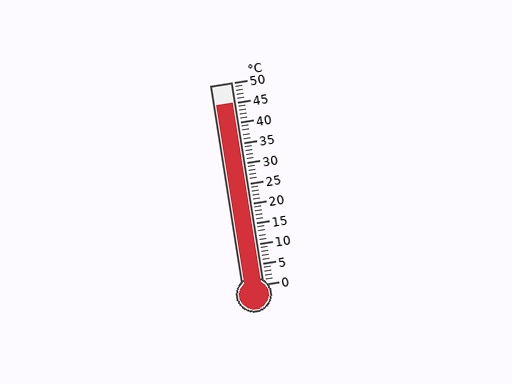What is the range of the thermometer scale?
The thermometer scale ranges from 0°C to 50°C.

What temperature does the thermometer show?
The thermometer shows approximately 45°C.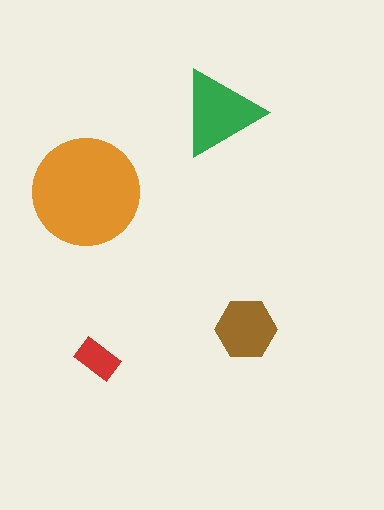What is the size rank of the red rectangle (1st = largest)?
4th.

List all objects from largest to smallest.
The orange circle, the green triangle, the brown hexagon, the red rectangle.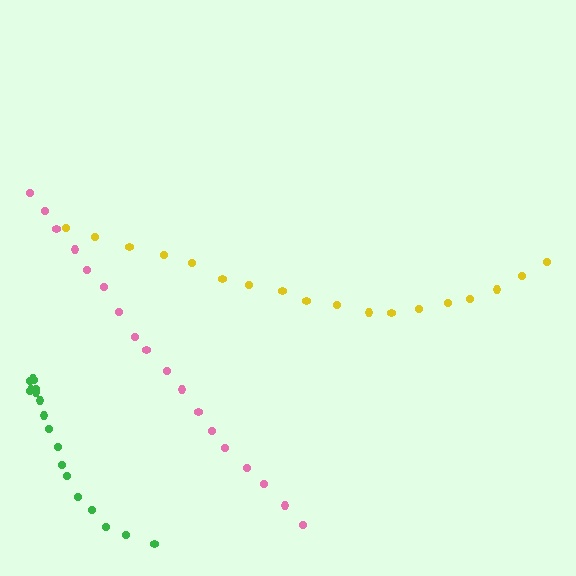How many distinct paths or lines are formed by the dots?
There are 3 distinct paths.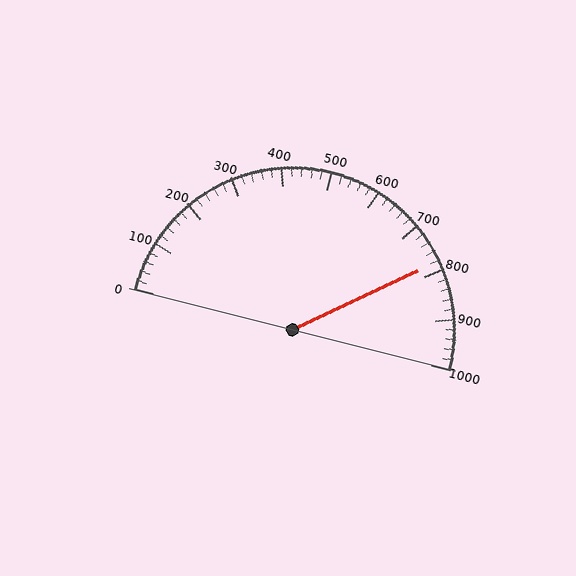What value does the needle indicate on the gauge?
The needle indicates approximately 780.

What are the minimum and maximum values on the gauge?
The gauge ranges from 0 to 1000.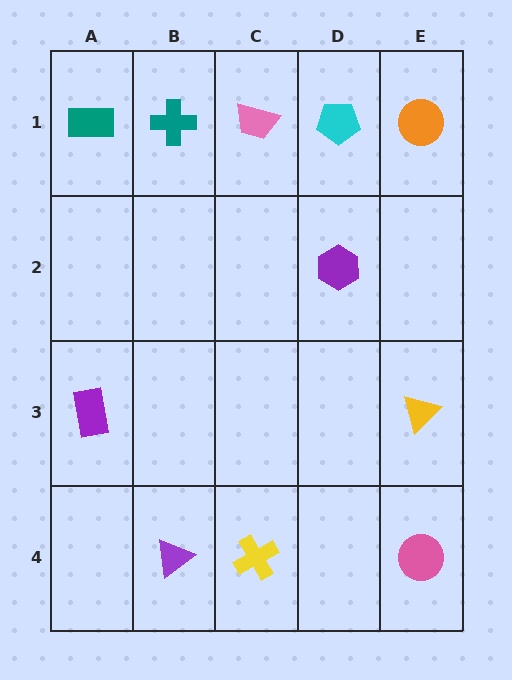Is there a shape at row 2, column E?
No, that cell is empty.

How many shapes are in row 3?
2 shapes.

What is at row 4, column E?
A pink circle.